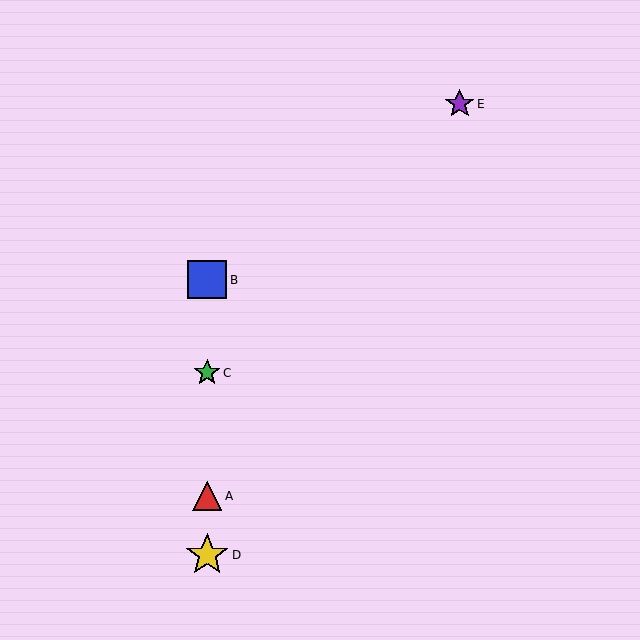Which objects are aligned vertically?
Objects A, B, C, D are aligned vertically.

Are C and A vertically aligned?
Yes, both are at x≈207.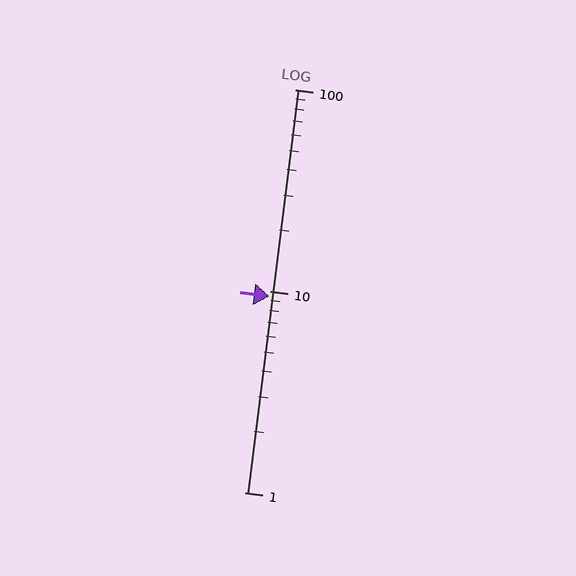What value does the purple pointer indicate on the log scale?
The pointer indicates approximately 9.4.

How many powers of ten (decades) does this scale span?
The scale spans 2 decades, from 1 to 100.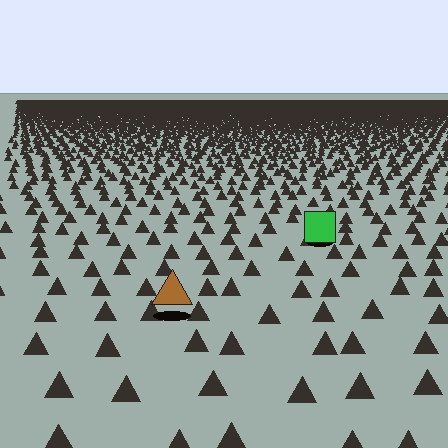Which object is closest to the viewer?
The brown triangle is closest. The texture marks near it are larger and more spread out.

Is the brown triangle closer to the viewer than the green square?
Yes. The brown triangle is closer — you can tell from the texture gradient: the ground texture is coarser near it.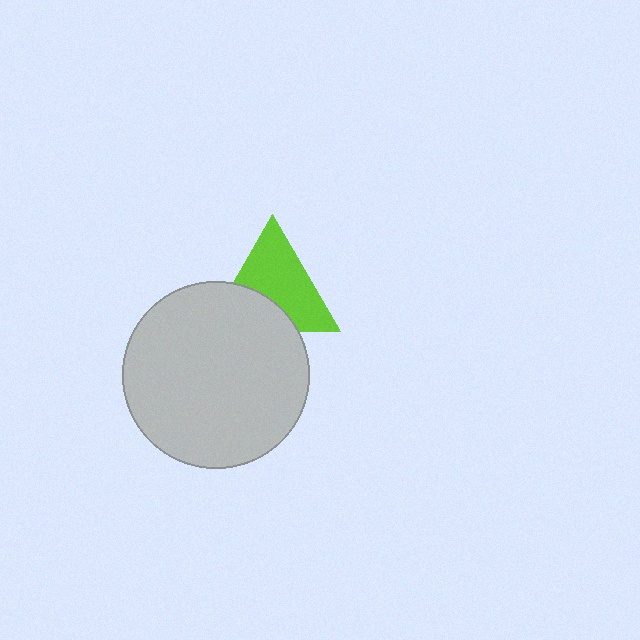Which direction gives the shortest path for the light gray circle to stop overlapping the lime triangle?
Moving down gives the shortest separation.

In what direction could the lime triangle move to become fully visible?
The lime triangle could move up. That would shift it out from behind the light gray circle entirely.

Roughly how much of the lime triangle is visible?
About half of it is visible (roughly 65%).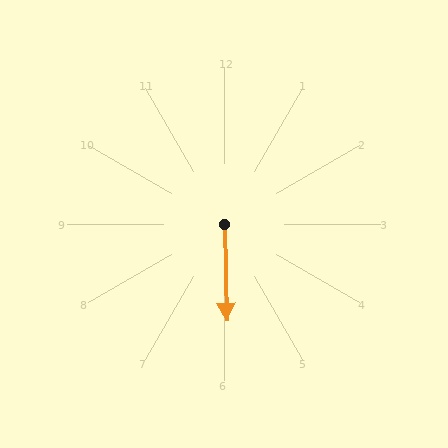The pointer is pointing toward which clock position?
Roughly 6 o'clock.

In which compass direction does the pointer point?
South.